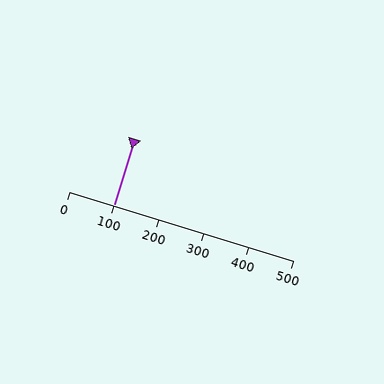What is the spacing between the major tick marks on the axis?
The major ticks are spaced 100 apart.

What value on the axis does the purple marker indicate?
The marker indicates approximately 100.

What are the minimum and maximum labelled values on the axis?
The axis runs from 0 to 500.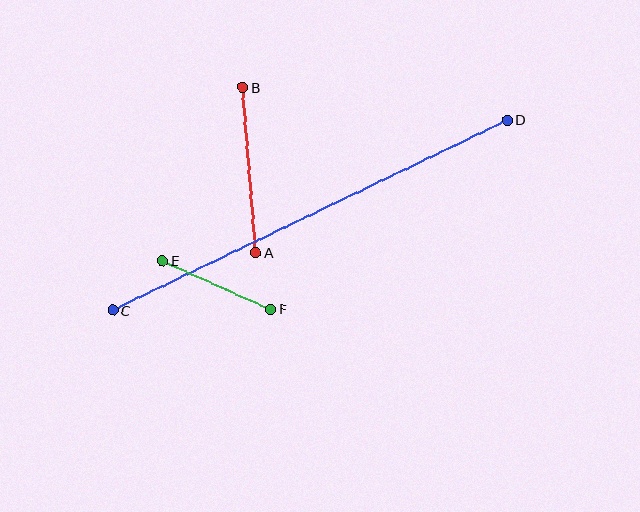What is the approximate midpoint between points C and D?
The midpoint is at approximately (310, 215) pixels.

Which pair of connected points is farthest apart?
Points C and D are farthest apart.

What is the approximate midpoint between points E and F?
The midpoint is at approximately (217, 285) pixels.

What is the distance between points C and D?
The distance is approximately 438 pixels.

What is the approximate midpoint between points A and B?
The midpoint is at approximately (249, 170) pixels.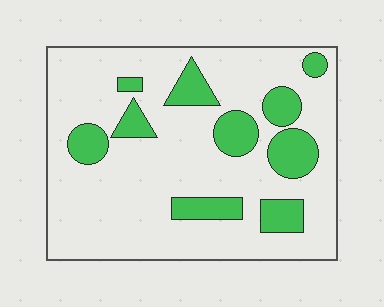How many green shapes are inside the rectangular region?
10.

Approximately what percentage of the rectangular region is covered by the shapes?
Approximately 20%.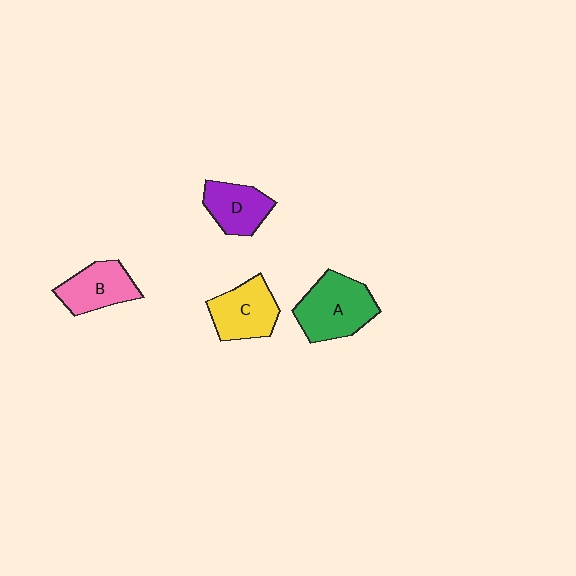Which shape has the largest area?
Shape A (green).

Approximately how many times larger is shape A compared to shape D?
Approximately 1.4 times.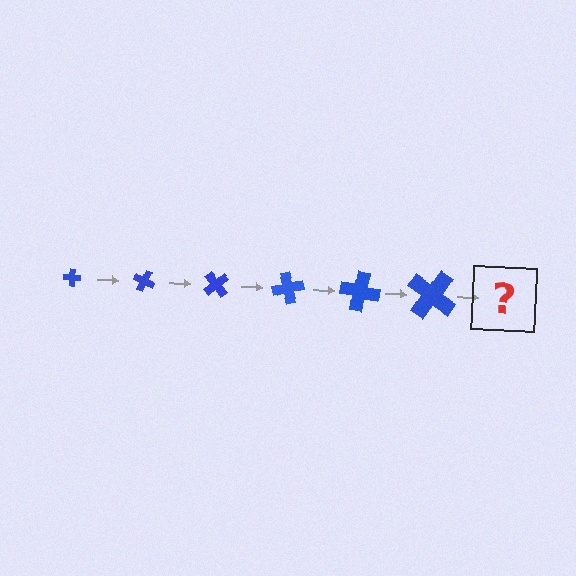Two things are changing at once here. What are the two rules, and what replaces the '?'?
The two rules are that the cross grows larger each step and it rotates 25 degrees each step. The '?' should be a cross, larger than the previous one and rotated 150 degrees from the start.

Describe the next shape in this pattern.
It should be a cross, larger than the previous one and rotated 150 degrees from the start.